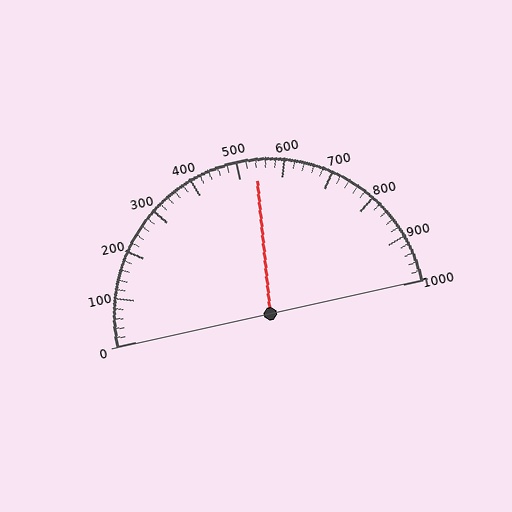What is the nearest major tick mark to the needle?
The nearest major tick mark is 500.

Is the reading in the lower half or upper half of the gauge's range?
The reading is in the upper half of the range (0 to 1000).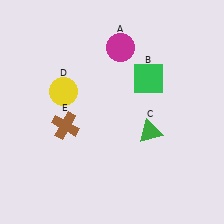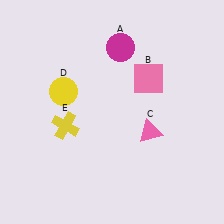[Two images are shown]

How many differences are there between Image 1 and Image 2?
There are 3 differences between the two images.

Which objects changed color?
B changed from green to pink. C changed from green to pink. E changed from brown to yellow.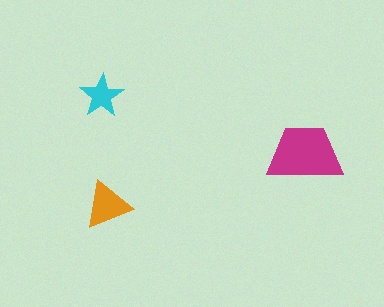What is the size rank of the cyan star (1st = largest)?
3rd.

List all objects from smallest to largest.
The cyan star, the orange triangle, the magenta trapezoid.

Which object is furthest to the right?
The magenta trapezoid is rightmost.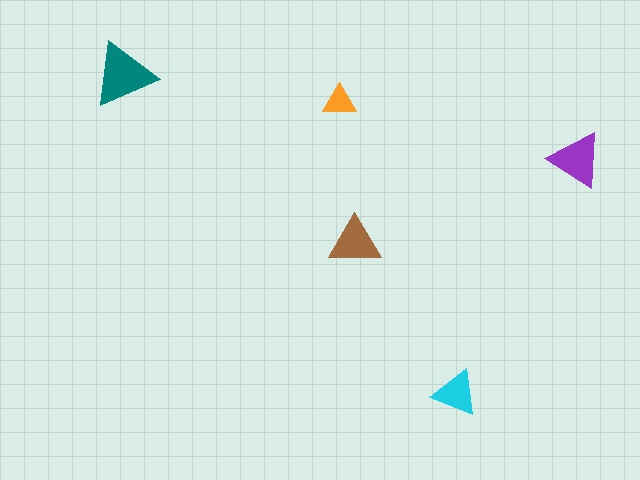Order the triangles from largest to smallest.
the teal one, the purple one, the brown one, the cyan one, the orange one.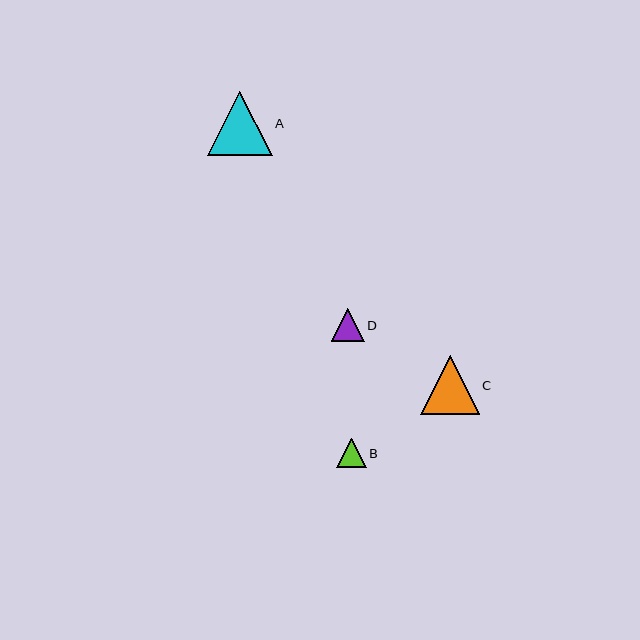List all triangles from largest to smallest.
From largest to smallest: A, C, D, B.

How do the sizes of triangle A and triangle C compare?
Triangle A and triangle C are approximately the same size.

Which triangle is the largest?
Triangle A is the largest with a size of approximately 65 pixels.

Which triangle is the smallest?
Triangle B is the smallest with a size of approximately 29 pixels.